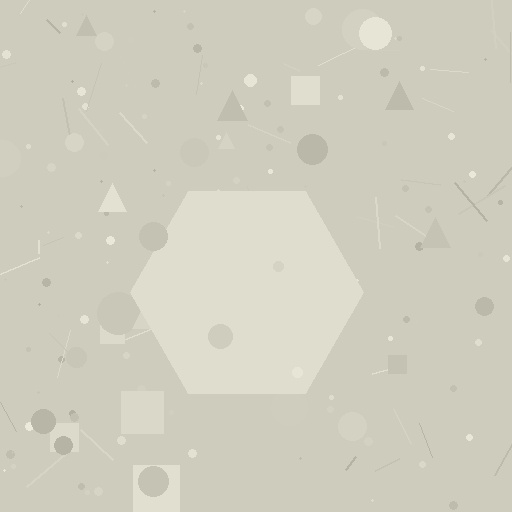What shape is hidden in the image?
A hexagon is hidden in the image.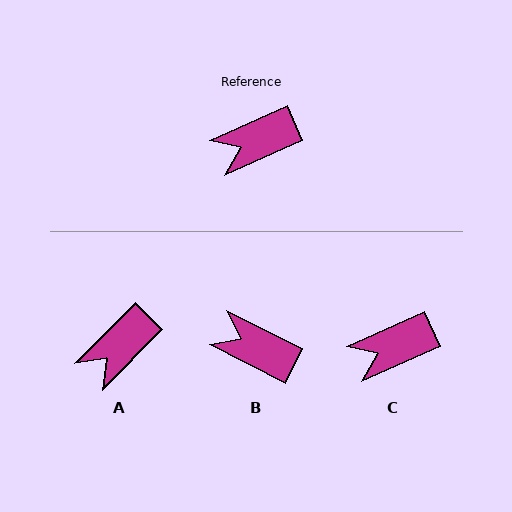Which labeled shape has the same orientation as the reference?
C.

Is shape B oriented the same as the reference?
No, it is off by about 51 degrees.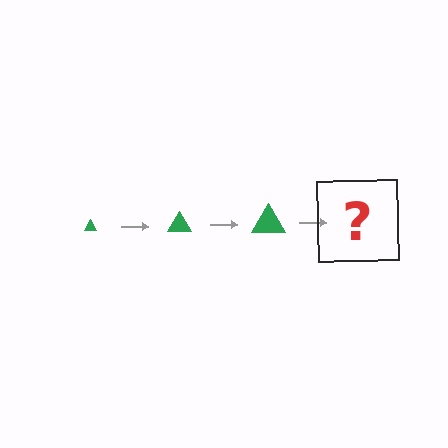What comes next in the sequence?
The next element should be a green triangle, larger than the previous one.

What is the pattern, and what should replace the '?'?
The pattern is that the triangle gets progressively larger each step. The '?' should be a green triangle, larger than the previous one.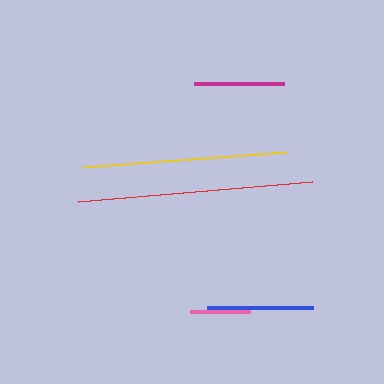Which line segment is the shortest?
The pink line is the shortest at approximately 61 pixels.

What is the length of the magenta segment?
The magenta segment is approximately 89 pixels long.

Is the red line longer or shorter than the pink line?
The red line is longer than the pink line.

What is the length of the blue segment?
The blue segment is approximately 106 pixels long.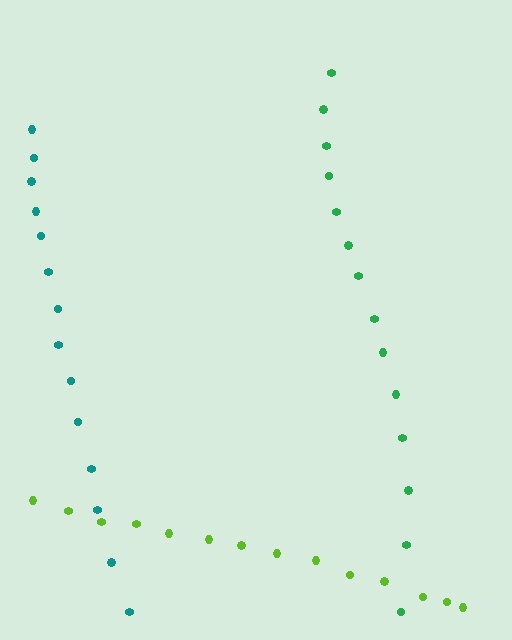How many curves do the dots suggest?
There are 3 distinct paths.